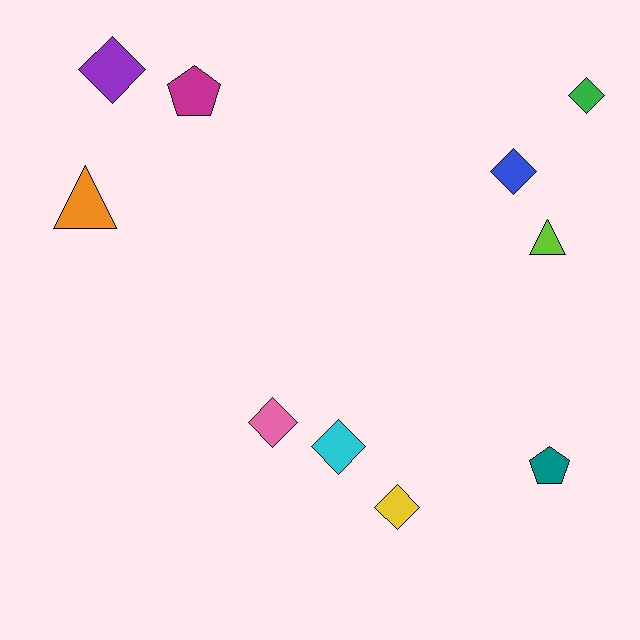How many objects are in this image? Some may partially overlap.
There are 10 objects.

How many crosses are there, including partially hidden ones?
There are no crosses.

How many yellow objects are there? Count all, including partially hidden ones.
There is 1 yellow object.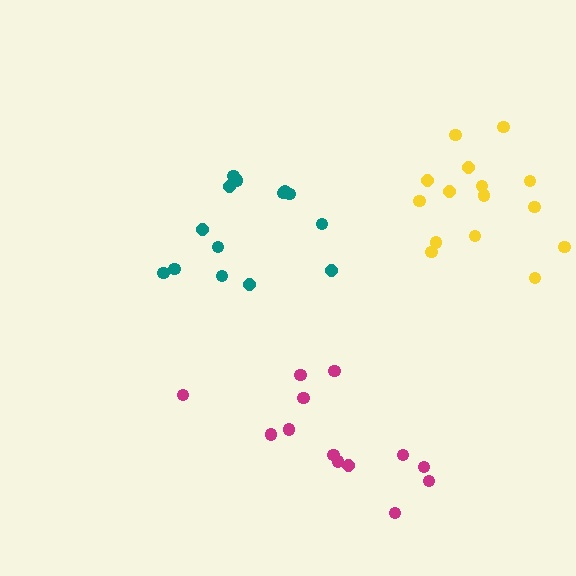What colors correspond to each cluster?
The clusters are colored: teal, yellow, magenta.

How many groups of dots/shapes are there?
There are 3 groups.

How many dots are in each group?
Group 1: 14 dots, Group 2: 15 dots, Group 3: 13 dots (42 total).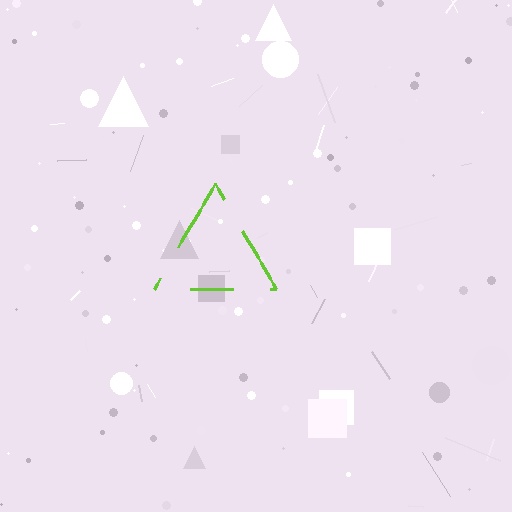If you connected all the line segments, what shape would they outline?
They would outline a triangle.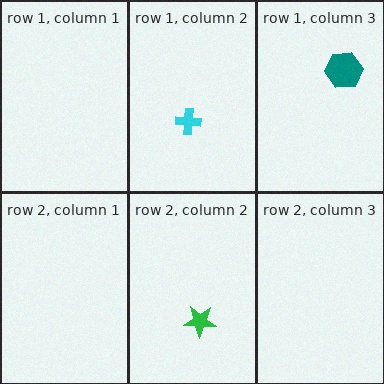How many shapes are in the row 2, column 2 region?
1.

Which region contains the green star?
The row 2, column 2 region.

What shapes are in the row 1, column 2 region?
The cyan cross.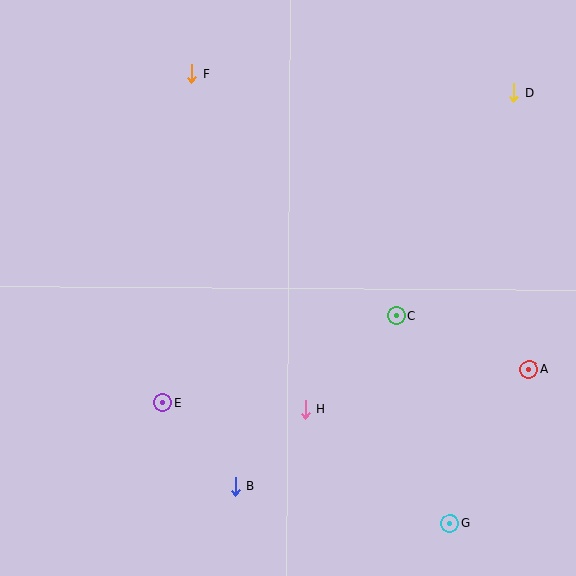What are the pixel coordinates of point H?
Point H is at (305, 409).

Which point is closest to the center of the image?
Point C at (396, 316) is closest to the center.